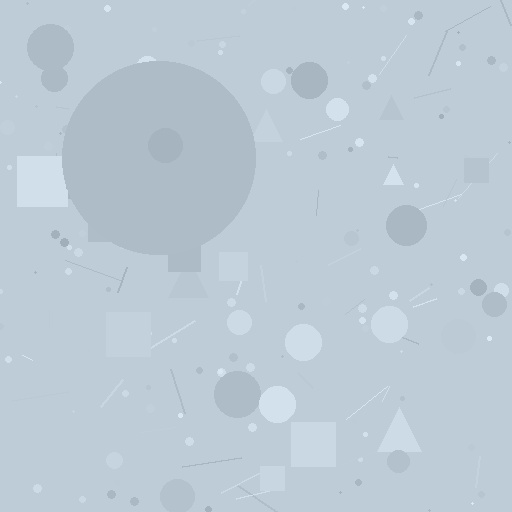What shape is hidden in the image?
A circle is hidden in the image.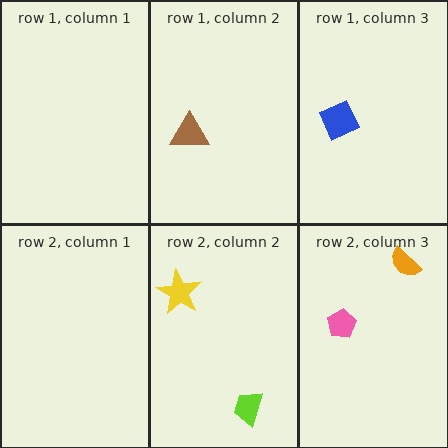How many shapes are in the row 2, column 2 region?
2.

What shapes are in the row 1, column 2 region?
The brown triangle.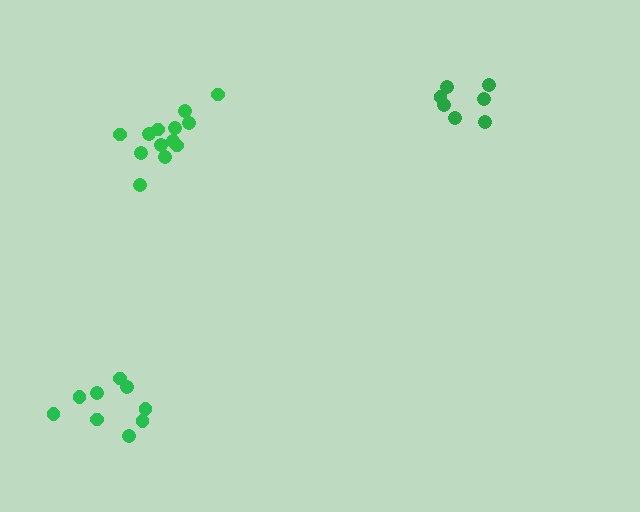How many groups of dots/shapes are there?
There are 3 groups.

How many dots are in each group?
Group 1: 13 dots, Group 2: 9 dots, Group 3: 7 dots (29 total).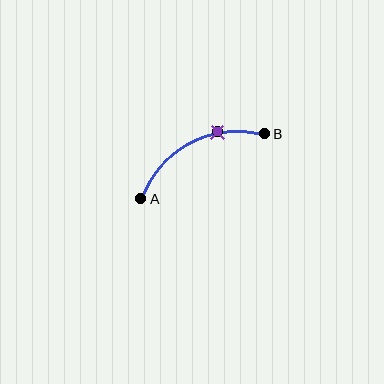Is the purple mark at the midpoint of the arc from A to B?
No. The purple mark lies on the arc but is closer to endpoint B. The arc midpoint would be at the point on the curve equidistant along the arc from both A and B.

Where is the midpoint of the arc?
The arc midpoint is the point on the curve farthest from the straight line joining A and B. It sits above that line.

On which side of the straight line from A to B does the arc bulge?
The arc bulges above the straight line connecting A and B.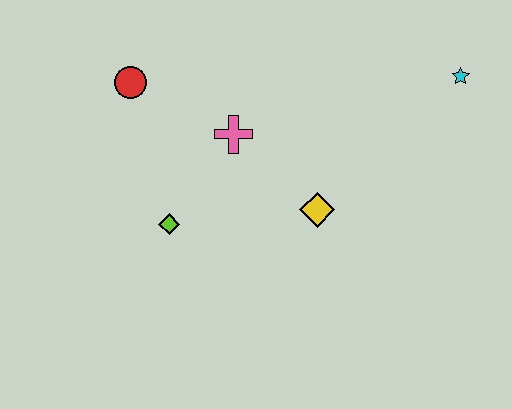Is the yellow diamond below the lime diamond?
No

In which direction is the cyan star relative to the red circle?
The cyan star is to the right of the red circle.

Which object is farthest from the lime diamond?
The cyan star is farthest from the lime diamond.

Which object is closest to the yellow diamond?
The pink cross is closest to the yellow diamond.